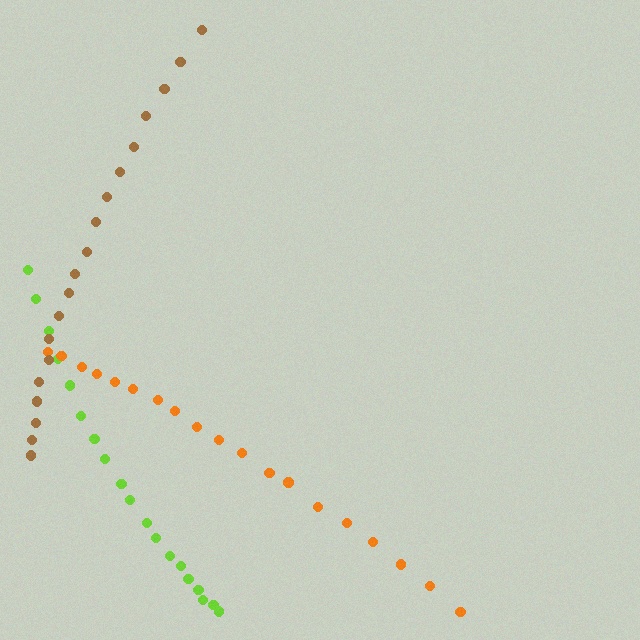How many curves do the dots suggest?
There are 3 distinct paths.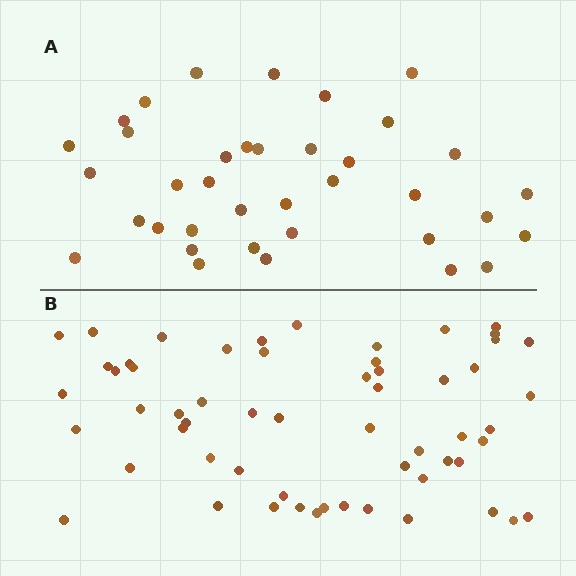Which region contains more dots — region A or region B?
Region B (the bottom region) has more dots.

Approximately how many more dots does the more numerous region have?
Region B has approximately 20 more dots than region A.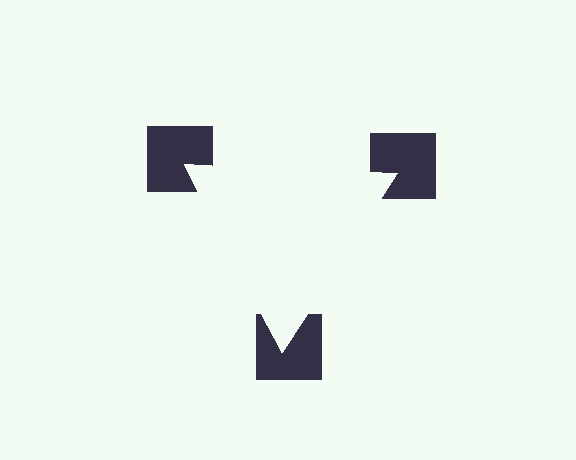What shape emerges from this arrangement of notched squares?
An illusory triangle — its edges are inferred from the aligned wedge cuts in the notched squares, not physically drawn.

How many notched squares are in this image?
There are 3 — one at each vertex of the illusory triangle.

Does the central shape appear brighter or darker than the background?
It typically appears slightly brighter than the background, even though no actual brightness change is drawn.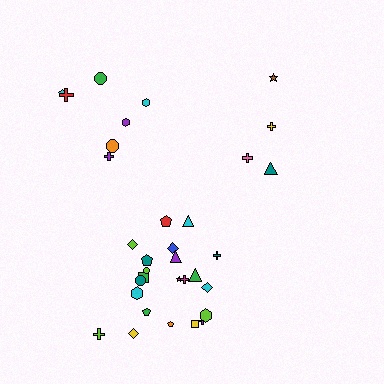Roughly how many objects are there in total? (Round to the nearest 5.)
Roughly 35 objects in total.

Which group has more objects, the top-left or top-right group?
The top-left group.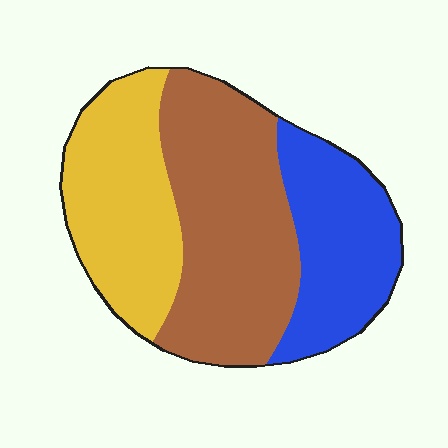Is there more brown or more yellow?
Brown.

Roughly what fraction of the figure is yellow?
Yellow takes up about one third (1/3) of the figure.